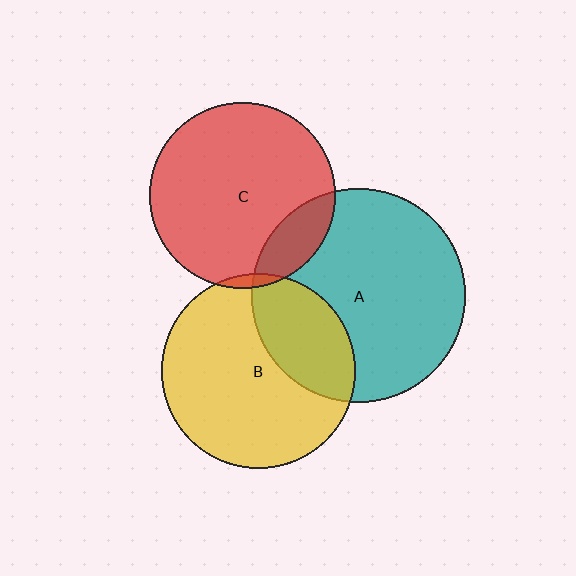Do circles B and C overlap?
Yes.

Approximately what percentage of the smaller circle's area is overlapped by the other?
Approximately 5%.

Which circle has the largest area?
Circle A (teal).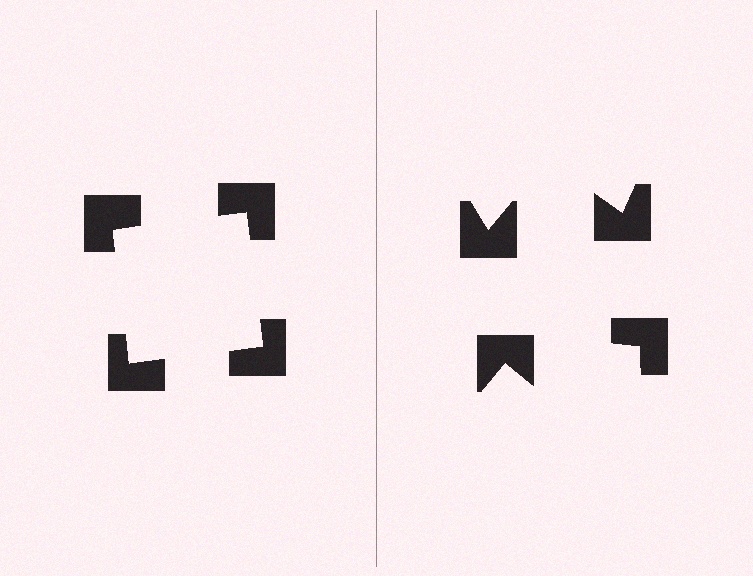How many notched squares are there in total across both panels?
8 — 4 on each side.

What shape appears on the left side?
An illusory square.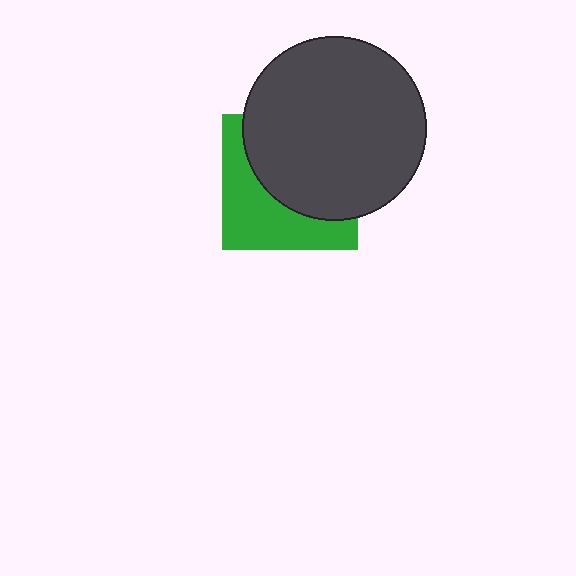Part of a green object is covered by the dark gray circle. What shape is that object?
It is a square.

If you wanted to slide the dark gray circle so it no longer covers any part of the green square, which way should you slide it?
Slide it toward the upper-right — that is the most direct way to separate the two shapes.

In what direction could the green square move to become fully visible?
The green square could move toward the lower-left. That would shift it out from behind the dark gray circle entirely.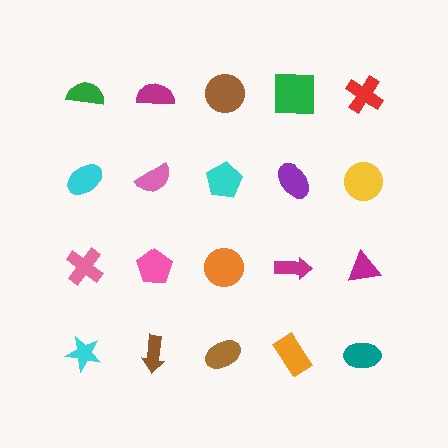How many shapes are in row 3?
5 shapes.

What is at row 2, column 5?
A yellow circle.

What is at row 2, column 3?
A cyan pentagon.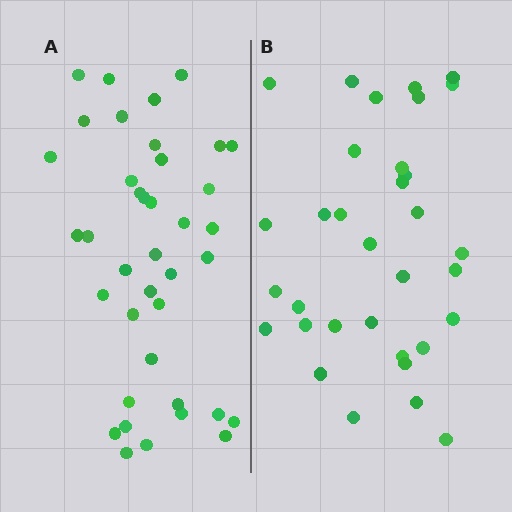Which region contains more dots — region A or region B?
Region A (the left region) has more dots.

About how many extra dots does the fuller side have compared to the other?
Region A has about 6 more dots than region B.